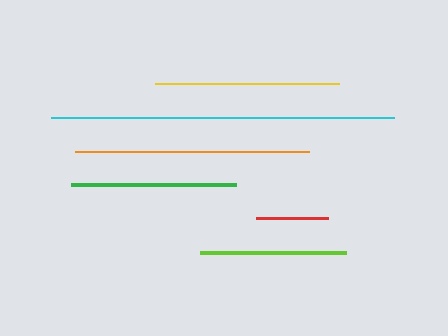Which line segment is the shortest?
The red line is the shortest at approximately 72 pixels.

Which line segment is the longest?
The cyan line is the longest at approximately 343 pixels.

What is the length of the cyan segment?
The cyan segment is approximately 343 pixels long.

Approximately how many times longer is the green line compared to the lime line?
The green line is approximately 1.1 times the length of the lime line.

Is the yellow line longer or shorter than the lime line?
The yellow line is longer than the lime line.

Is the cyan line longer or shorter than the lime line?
The cyan line is longer than the lime line.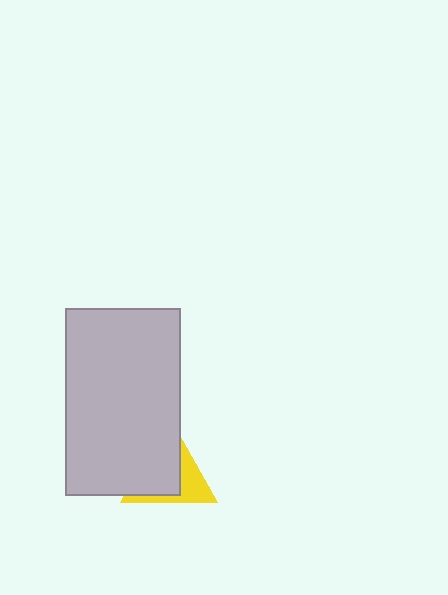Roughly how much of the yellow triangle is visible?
A small part of it is visible (roughly 39%).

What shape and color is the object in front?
The object in front is a light gray rectangle.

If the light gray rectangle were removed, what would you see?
You would see the complete yellow triangle.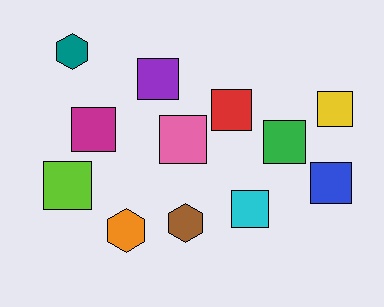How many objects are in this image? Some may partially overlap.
There are 12 objects.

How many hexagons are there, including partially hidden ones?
There are 3 hexagons.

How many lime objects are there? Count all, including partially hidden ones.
There is 1 lime object.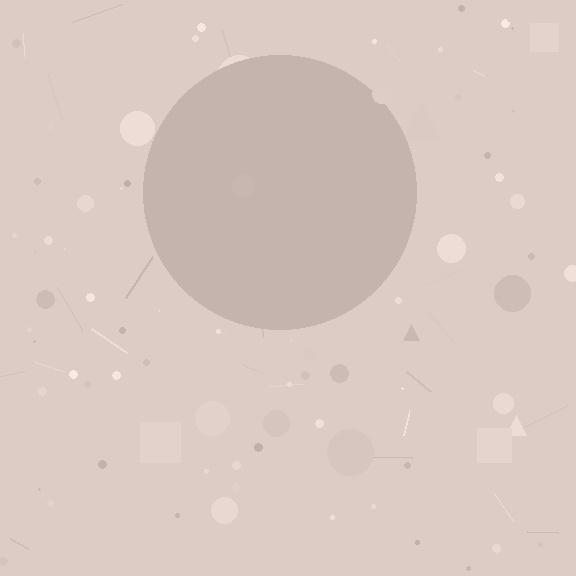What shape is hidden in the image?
A circle is hidden in the image.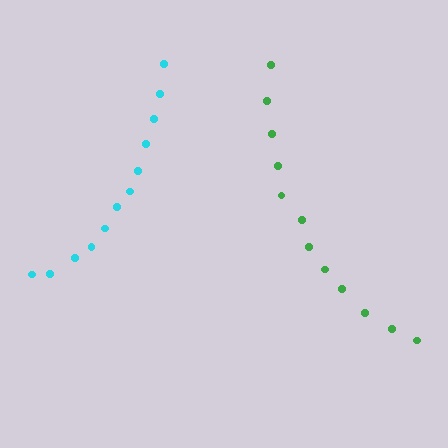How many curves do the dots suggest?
There are 2 distinct paths.